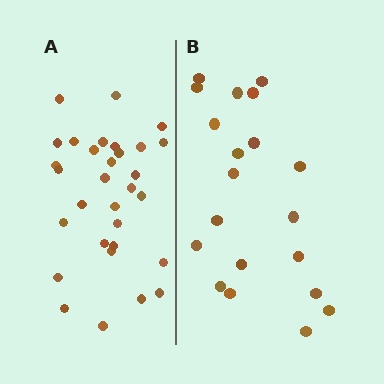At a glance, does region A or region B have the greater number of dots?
Region A (the left region) has more dots.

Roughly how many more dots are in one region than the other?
Region A has roughly 12 or so more dots than region B.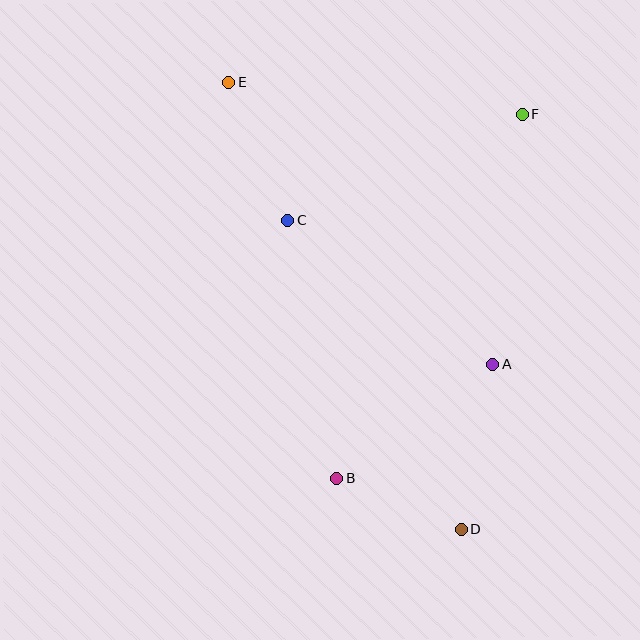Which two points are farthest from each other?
Points D and E are farthest from each other.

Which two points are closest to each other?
Points B and D are closest to each other.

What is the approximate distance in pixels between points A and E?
The distance between A and E is approximately 386 pixels.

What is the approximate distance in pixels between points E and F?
The distance between E and F is approximately 296 pixels.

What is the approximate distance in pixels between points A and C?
The distance between A and C is approximately 250 pixels.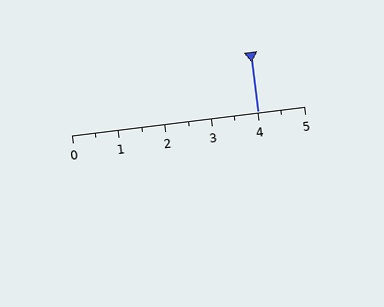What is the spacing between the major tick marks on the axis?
The major ticks are spaced 1 apart.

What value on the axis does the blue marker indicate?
The marker indicates approximately 4.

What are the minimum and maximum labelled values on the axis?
The axis runs from 0 to 5.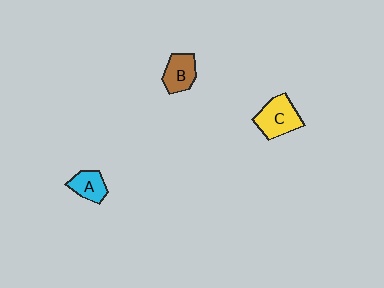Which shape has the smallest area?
Shape A (cyan).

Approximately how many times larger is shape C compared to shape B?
Approximately 1.3 times.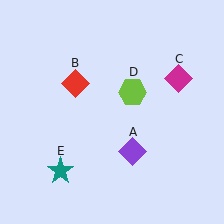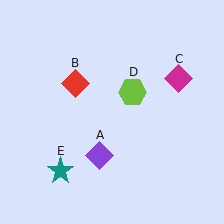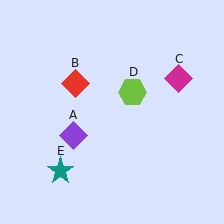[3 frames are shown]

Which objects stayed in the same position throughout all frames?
Red diamond (object B) and magenta diamond (object C) and lime hexagon (object D) and teal star (object E) remained stationary.